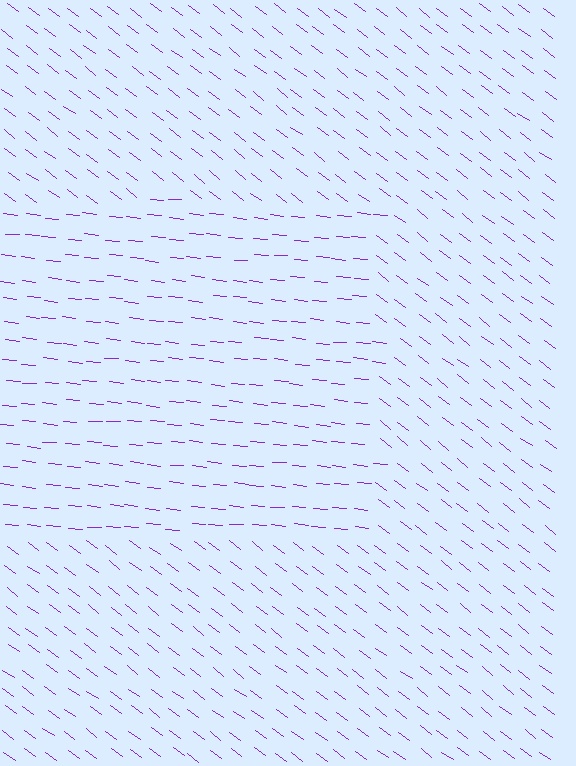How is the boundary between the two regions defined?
The boundary is defined purely by a change in line orientation (approximately 32 degrees difference). All lines are the same color and thickness.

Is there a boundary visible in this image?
Yes, there is a texture boundary formed by a change in line orientation.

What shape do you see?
I see a rectangle.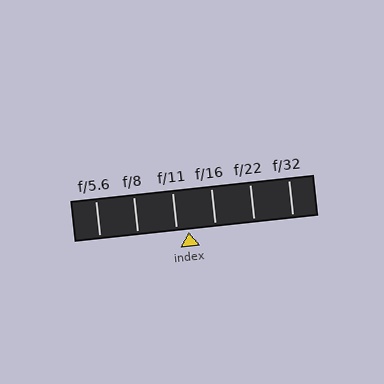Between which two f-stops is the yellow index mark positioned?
The index mark is between f/11 and f/16.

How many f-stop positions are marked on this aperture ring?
There are 6 f-stop positions marked.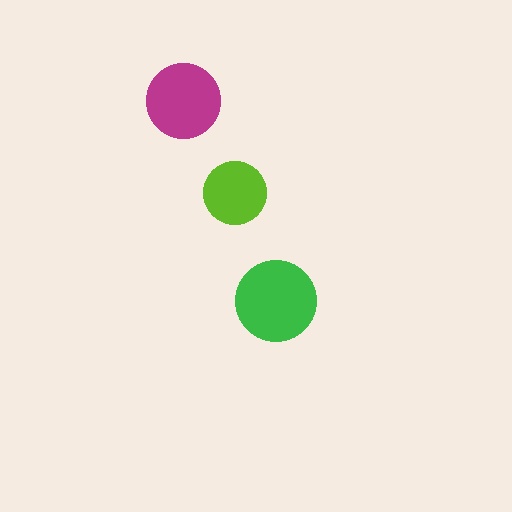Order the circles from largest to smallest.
the green one, the magenta one, the lime one.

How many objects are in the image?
There are 3 objects in the image.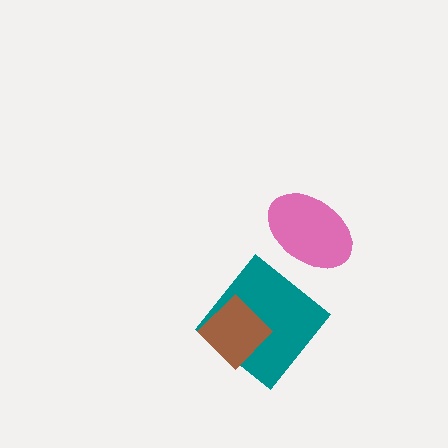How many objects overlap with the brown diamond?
1 object overlaps with the brown diamond.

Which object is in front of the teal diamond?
The brown diamond is in front of the teal diamond.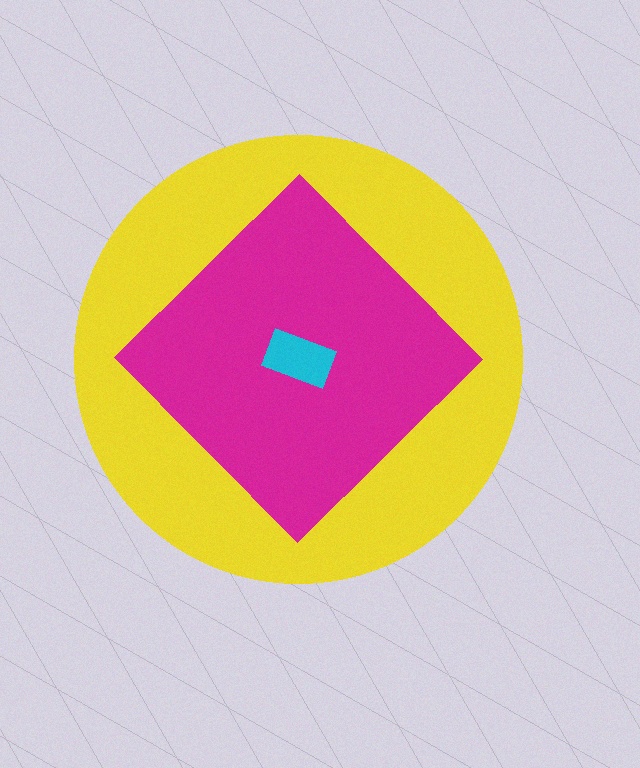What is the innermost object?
The cyan rectangle.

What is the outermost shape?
The yellow circle.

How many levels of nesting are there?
3.